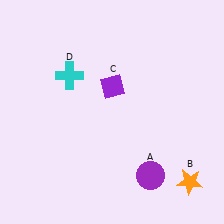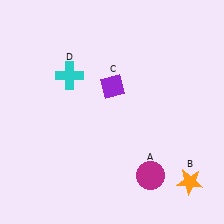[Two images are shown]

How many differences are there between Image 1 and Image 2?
There is 1 difference between the two images.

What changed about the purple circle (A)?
In Image 1, A is purple. In Image 2, it changed to magenta.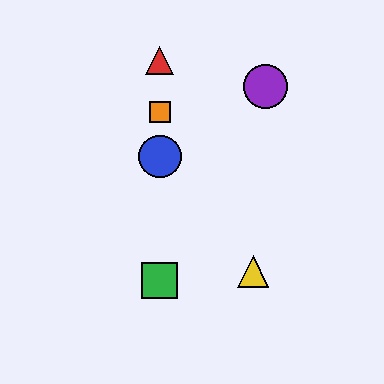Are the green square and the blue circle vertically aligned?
Yes, both are at x≈160.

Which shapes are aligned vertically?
The red triangle, the blue circle, the green square, the orange square are aligned vertically.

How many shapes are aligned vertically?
4 shapes (the red triangle, the blue circle, the green square, the orange square) are aligned vertically.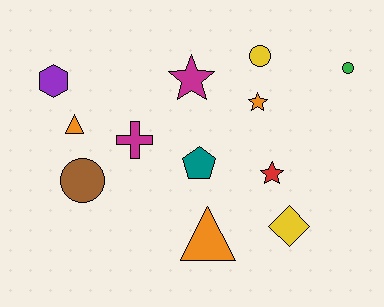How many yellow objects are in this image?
There are 2 yellow objects.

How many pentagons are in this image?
There is 1 pentagon.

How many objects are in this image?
There are 12 objects.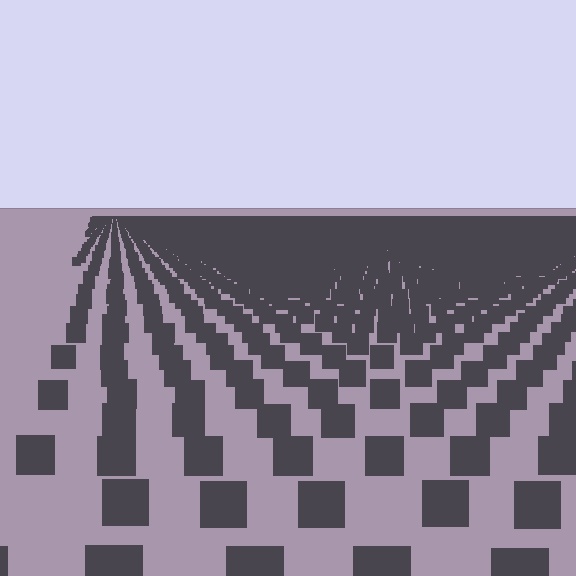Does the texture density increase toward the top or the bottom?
Density increases toward the top.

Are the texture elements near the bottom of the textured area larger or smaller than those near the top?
Larger. Near the bottom, elements are closer to the viewer and appear at a bigger on-screen size.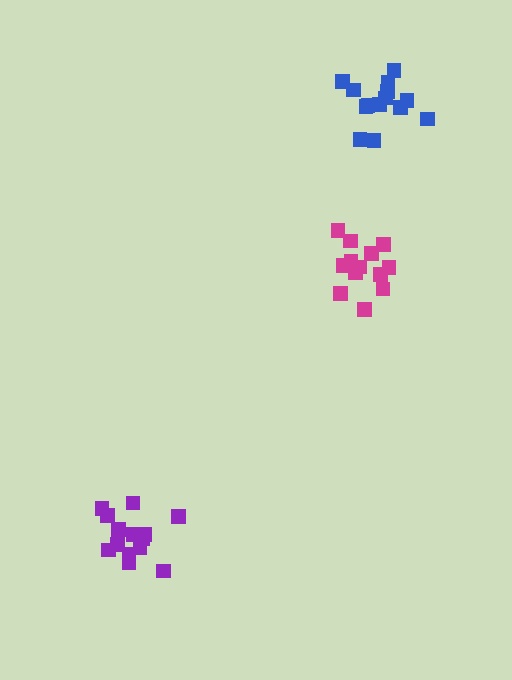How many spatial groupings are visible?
There are 3 spatial groupings.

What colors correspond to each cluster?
The clusters are colored: purple, blue, magenta.